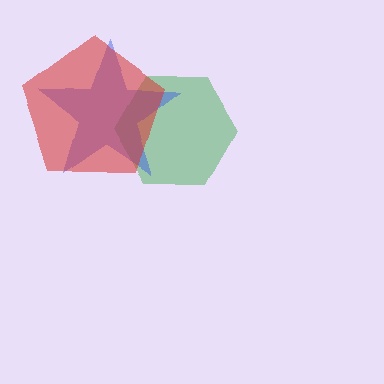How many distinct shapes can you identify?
There are 3 distinct shapes: a green hexagon, a blue star, a red pentagon.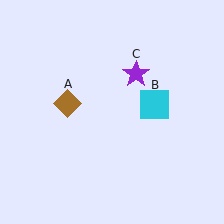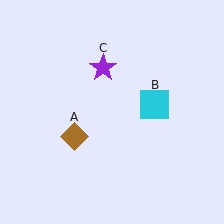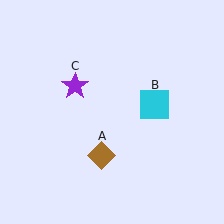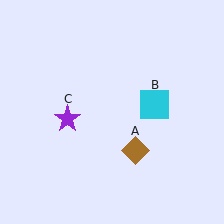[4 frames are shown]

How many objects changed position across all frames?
2 objects changed position: brown diamond (object A), purple star (object C).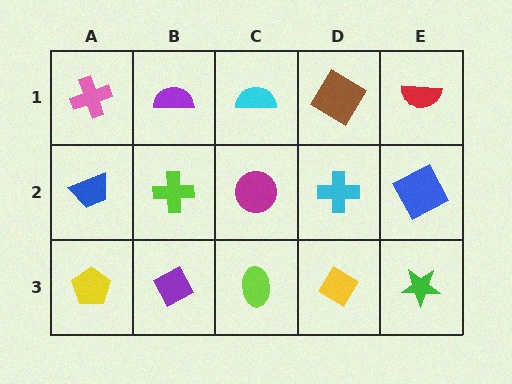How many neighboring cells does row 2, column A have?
3.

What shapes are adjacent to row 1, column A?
A blue trapezoid (row 2, column A), a purple semicircle (row 1, column B).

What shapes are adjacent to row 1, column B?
A lime cross (row 2, column B), a pink cross (row 1, column A), a cyan semicircle (row 1, column C).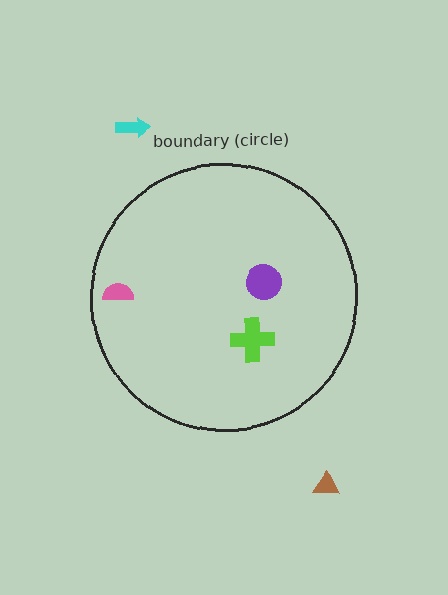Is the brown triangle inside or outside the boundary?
Outside.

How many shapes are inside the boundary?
3 inside, 2 outside.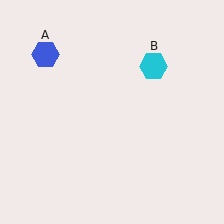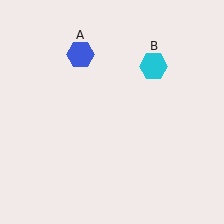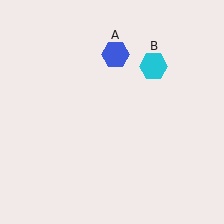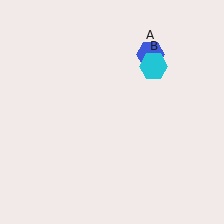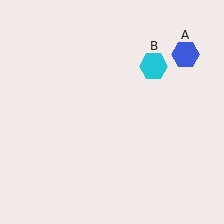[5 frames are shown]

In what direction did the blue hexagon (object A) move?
The blue hexagon (object A) moved right.